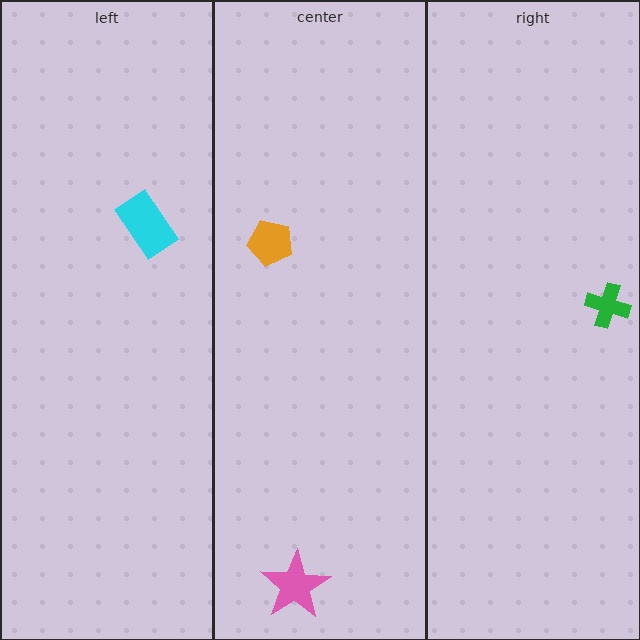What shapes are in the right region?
The green cross.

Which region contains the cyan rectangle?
The left region.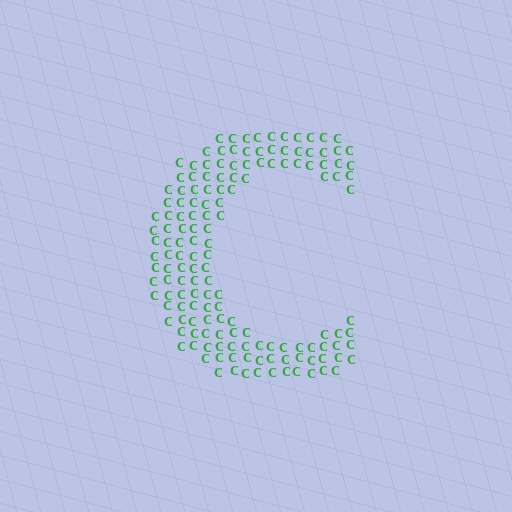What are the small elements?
The small elements are letter C's.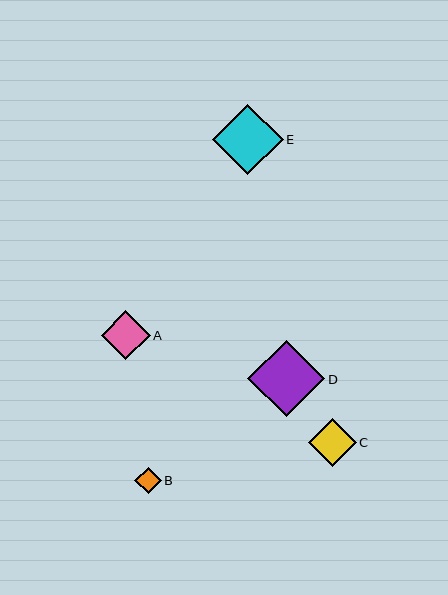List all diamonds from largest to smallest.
From largest to smallest: D, E, A, C, B.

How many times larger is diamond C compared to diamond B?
Diamond C is approximately 1.8 times the size of diamond B.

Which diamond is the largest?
Diamond D is the largest with a size of approximately 77 pixels.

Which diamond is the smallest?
Diamond B is the smallest with a size of approximately 27 pixels.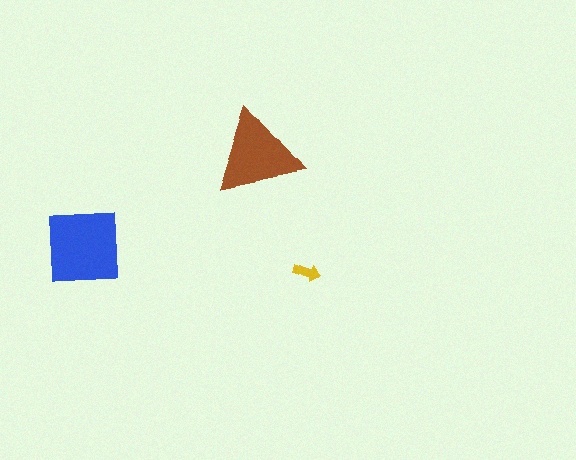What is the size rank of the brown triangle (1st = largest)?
2nd.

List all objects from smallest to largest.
The yellow arrow, the brown triangle, the blue square.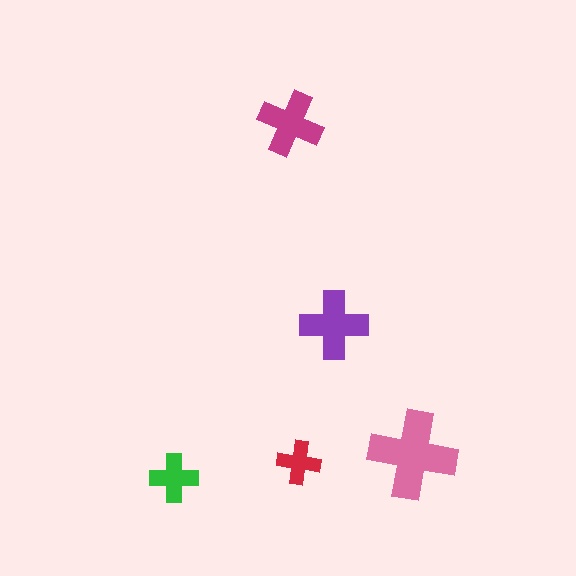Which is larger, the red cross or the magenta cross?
The magenta one.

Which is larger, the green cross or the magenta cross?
The magenta one.